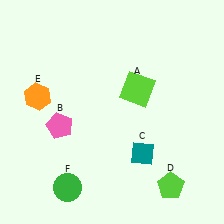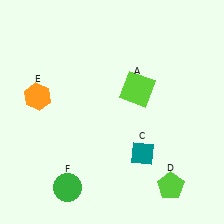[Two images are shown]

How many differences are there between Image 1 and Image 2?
There is 1 difference between the two images.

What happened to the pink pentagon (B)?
The pink pentagon (B) was removed in Image 2. It was in the bottom-left area of Image 1.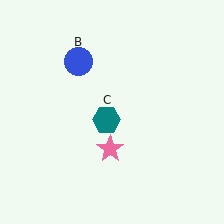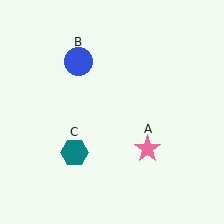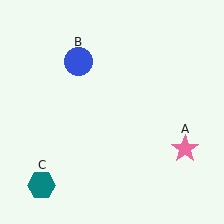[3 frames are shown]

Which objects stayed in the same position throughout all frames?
Blue circle (object B) remained stationary.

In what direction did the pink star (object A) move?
The pink star (object A) moved right.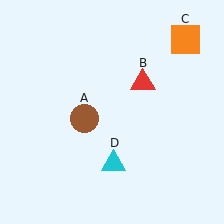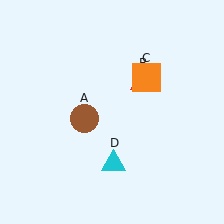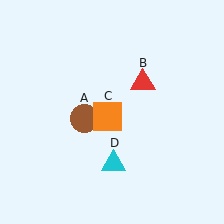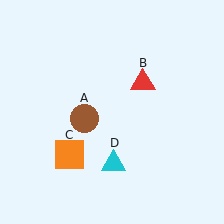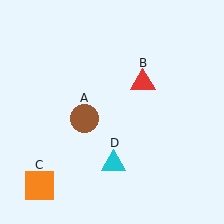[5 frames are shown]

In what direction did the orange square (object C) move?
The orange square (object C) moved down and to the left.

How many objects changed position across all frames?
1 object changed position: orange square (object C).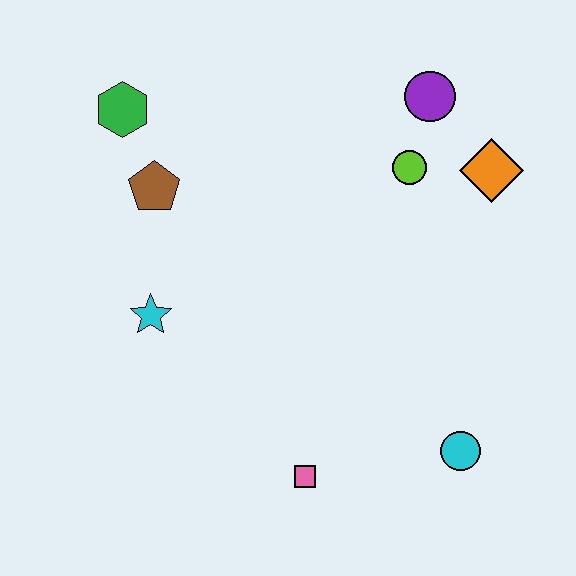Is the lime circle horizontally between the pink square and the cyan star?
No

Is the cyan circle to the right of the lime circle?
Yes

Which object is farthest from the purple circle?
The pink square is farthest from the purple circle.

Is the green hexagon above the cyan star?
Yes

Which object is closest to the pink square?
The cyan circle is closest to the pink square.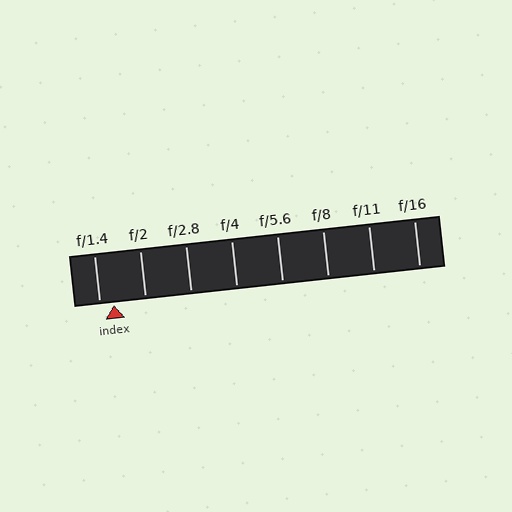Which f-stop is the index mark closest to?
The index mark is closest to f/1.4.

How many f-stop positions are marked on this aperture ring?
There are 8 f-stop positions marked.